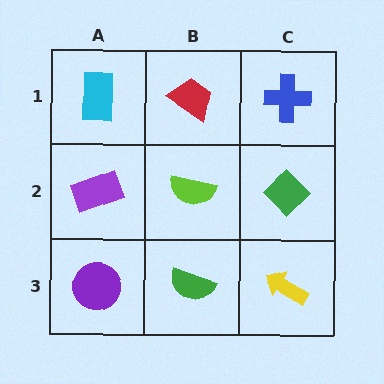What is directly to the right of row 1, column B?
A blue cross.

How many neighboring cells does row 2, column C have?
3.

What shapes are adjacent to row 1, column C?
A green diamond (row 2, column C), a red trapezoid (row 1, column B).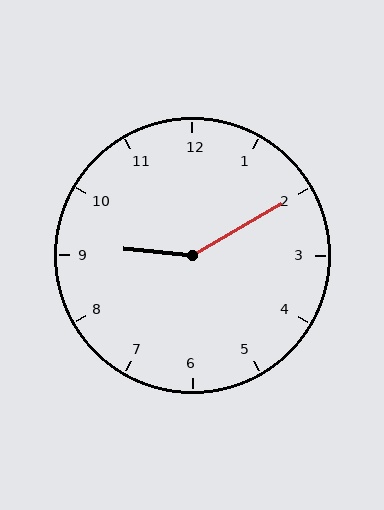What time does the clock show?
9:10.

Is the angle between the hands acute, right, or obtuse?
It is obtuse.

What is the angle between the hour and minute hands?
Approximately 145 degrees.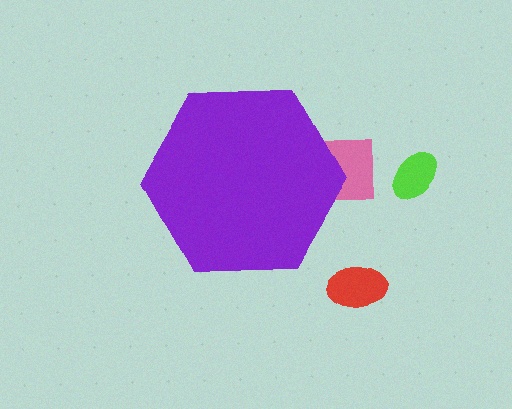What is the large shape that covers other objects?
A purple hexagon.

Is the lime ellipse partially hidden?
No, the lime ellipse is fully visible.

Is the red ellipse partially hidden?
No, the red ellipse is fully visible.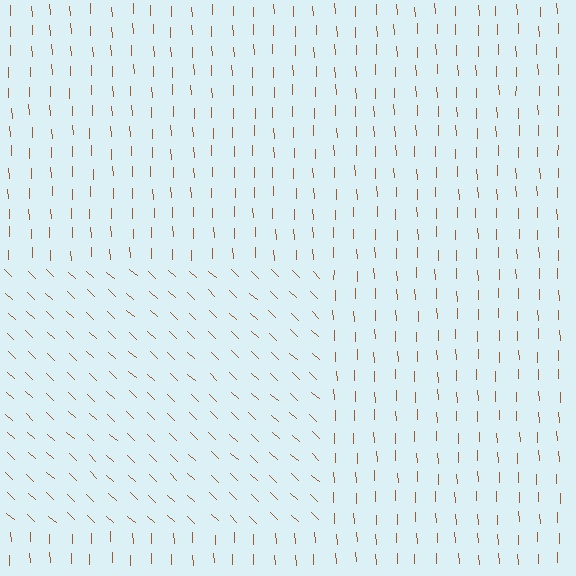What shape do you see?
I see a rectangle.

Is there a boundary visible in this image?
Yes, there is a texture boundary formed by a change in line orientation.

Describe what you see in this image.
The image is filled with small brown line segments. A rectangle region in the image has lines oriented differently from the surrounding lines, creating a visible texture boundary.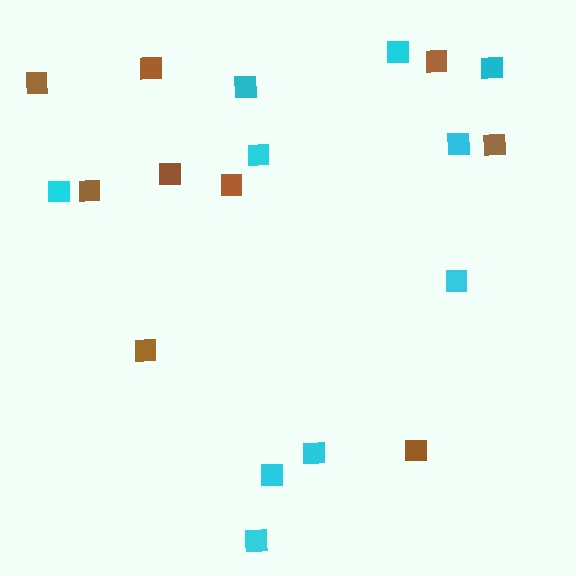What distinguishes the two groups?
There are 2 groups: one group of cyan squares (10) and one group of brown squares (9).